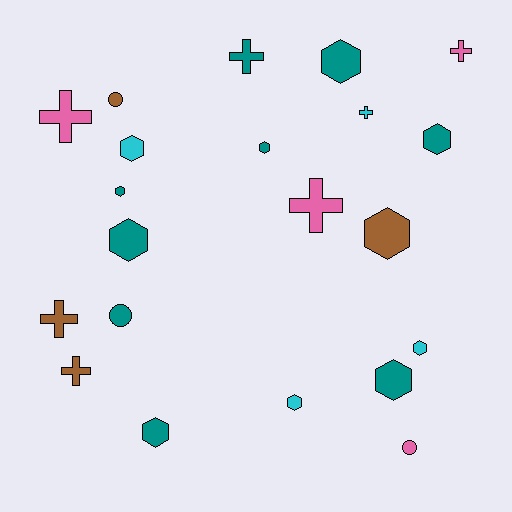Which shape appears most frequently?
Hexagon, with 11 objects.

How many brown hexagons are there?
There is 1 brown hexagon.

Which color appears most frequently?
Teal, with 9 objects.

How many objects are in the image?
There are 21 objects.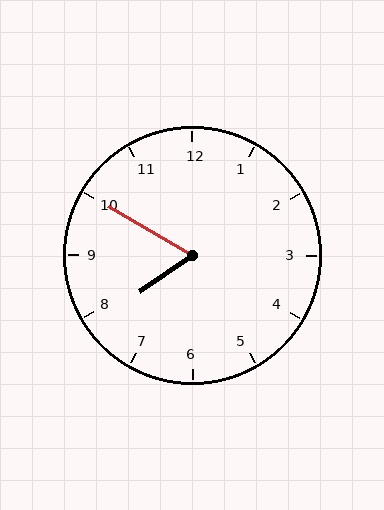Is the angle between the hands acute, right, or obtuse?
It is acute.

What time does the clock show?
7:50.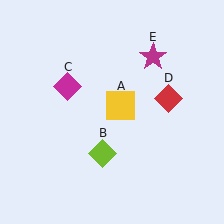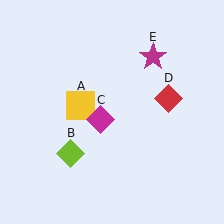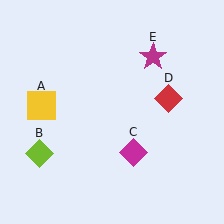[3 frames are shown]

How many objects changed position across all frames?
3 objects changed position: yellow square (object A), lime diamond (object B), magenta diamond (object C).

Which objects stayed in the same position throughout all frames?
Red diamond (object D) and magenta star (object E) remained stationary.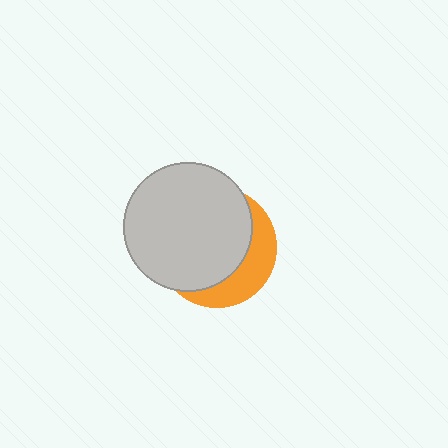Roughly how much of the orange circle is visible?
A small part of it is visible (roughly 31%).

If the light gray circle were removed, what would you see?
You would see the complete orange circle.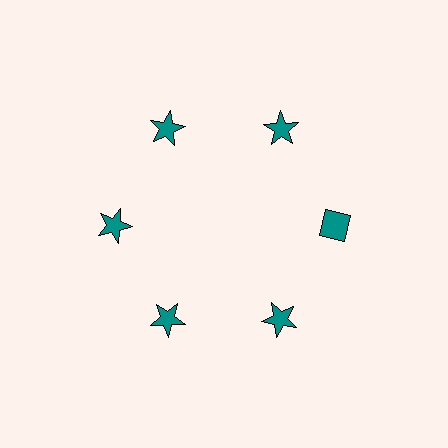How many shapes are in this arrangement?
There are 6 shapes arranged in a ring pattern.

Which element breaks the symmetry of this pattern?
The teal diamond at roughly the 3 o'clock position breaks the symmetry. All other shapes are teal stars.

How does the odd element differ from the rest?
It has a different shape: diamond instead of star.